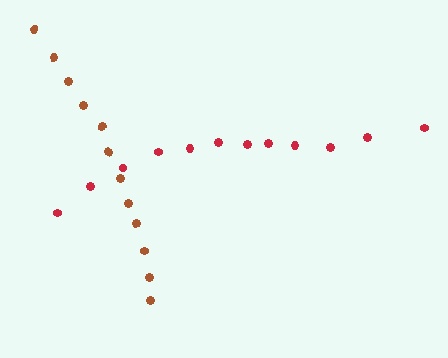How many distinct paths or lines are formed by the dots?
There are 2 distinct paths.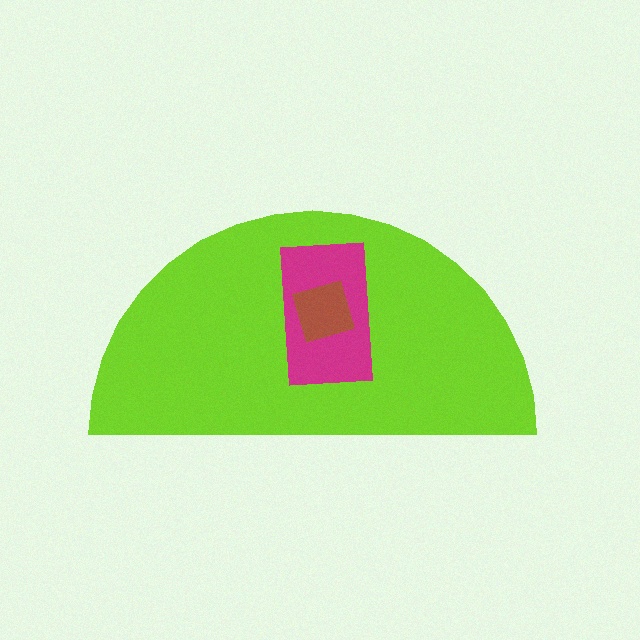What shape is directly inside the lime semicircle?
The magenta rectangle.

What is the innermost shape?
The brown diamond.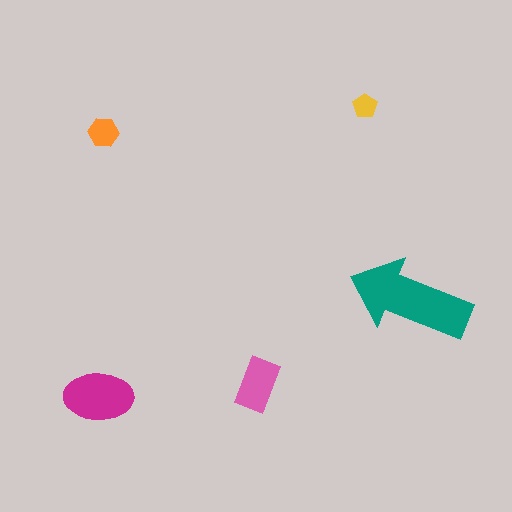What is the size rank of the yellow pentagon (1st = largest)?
5th.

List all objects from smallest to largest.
The yellow pentagon, the orange hexagon, the pink rectangle, the magenta ellipse, the teal arrow.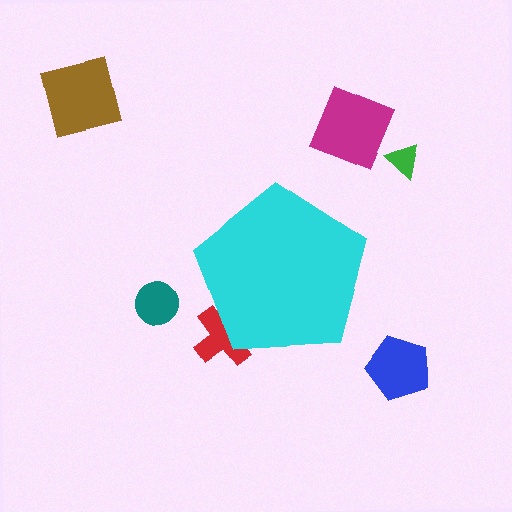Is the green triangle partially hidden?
No, the green triangle is fully visible.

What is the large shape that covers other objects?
A cyan pentagon.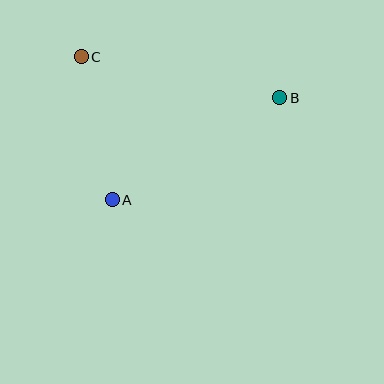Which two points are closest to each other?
Points A and C are closest to each other.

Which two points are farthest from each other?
Points B and C are farthest from each other.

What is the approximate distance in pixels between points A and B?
The distance between A and B is approximately 196 pixels.